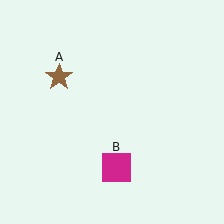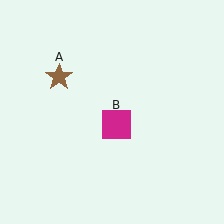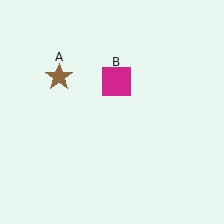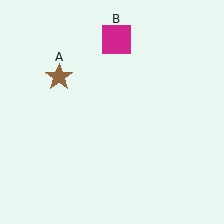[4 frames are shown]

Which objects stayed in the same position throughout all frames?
Brown star (object A) remained stationary.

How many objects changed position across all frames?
1 object changed position: magenta square (object B).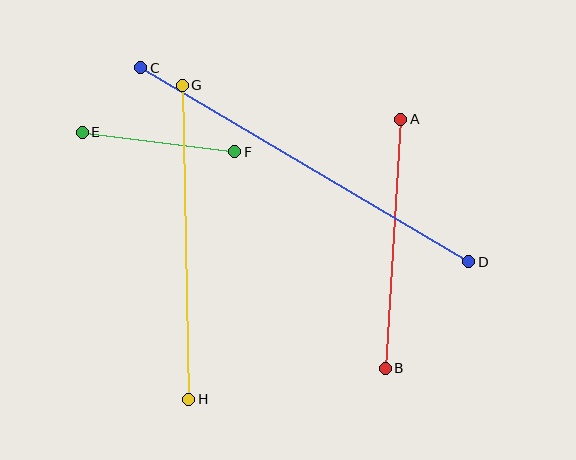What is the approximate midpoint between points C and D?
The midpoint is at approximately (305, 165) pixels.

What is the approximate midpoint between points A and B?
The midpoint is at approximately (393, 244) pixels.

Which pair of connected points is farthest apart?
Points C and D are farthest apart.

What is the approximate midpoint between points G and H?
The midpoint is at approximately (186, 242) pixels.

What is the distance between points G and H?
The distance is approximately 314 pixels.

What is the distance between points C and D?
The distance is approximately 381 pixels.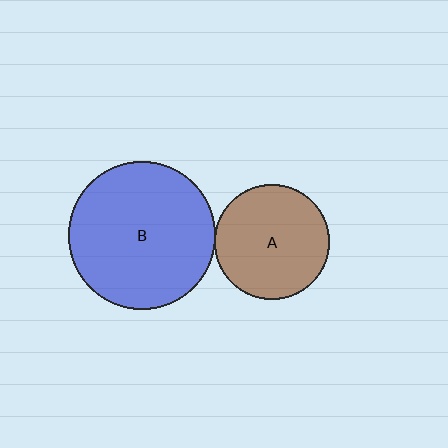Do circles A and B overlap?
Yes.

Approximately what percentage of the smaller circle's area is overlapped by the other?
Approximately 5%.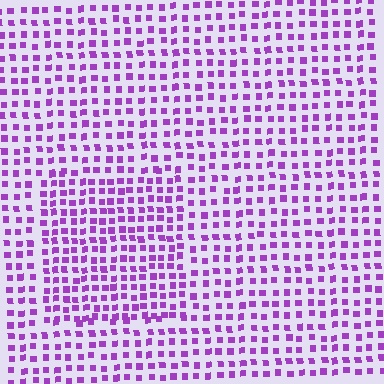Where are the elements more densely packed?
The elements are more densely packed inside the rectangle boundary.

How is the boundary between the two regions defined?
The boundary is defined by a change in element density (approximately 1.4x ratio). All elements are the same color, size, and shape.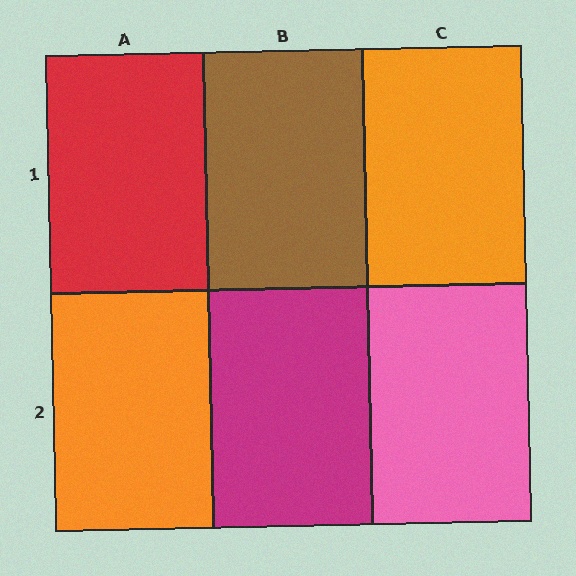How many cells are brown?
1 cell is brown.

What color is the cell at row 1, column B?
Brown.